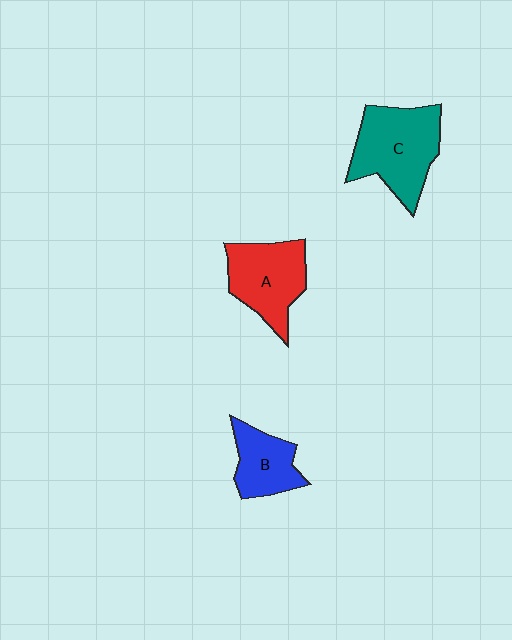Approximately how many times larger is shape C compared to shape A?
Approximately 1.2 times.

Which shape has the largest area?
Shape C (teal).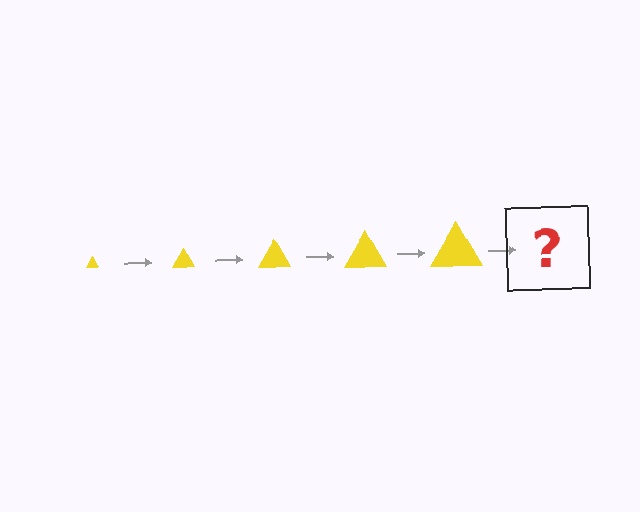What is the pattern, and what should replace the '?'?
The pattern is that the triangle gets progressively larger each step. The '?' should be a yellow triangle, larger than the previous one.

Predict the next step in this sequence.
The next step is a yellow triangle, larger than the previous one.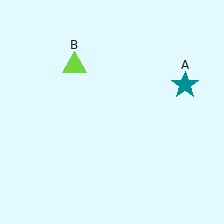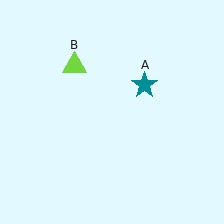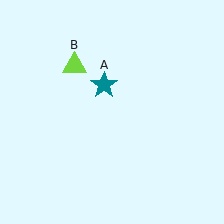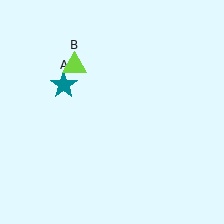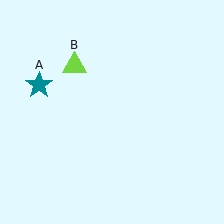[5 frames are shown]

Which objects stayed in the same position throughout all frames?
Lime triangle (object B) remained stationary.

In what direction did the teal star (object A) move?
The teal star (object A) moved left.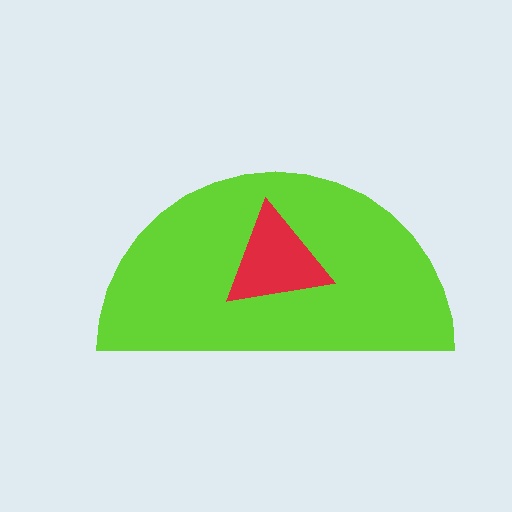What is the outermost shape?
The lime semicircle.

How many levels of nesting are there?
2.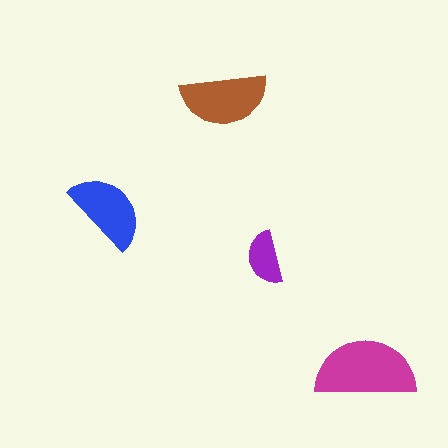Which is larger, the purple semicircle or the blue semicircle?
The blue one.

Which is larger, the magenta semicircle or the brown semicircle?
The magenta one.